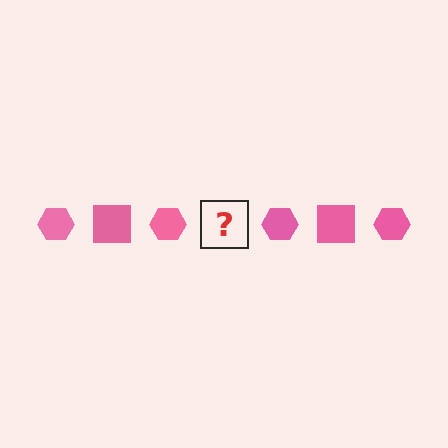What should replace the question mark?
The question mark should be replaced with a pink square.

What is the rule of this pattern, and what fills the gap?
The rule is that the pattern cycles through hexagon, square shapes in pink. The gap should be filled with a pink square.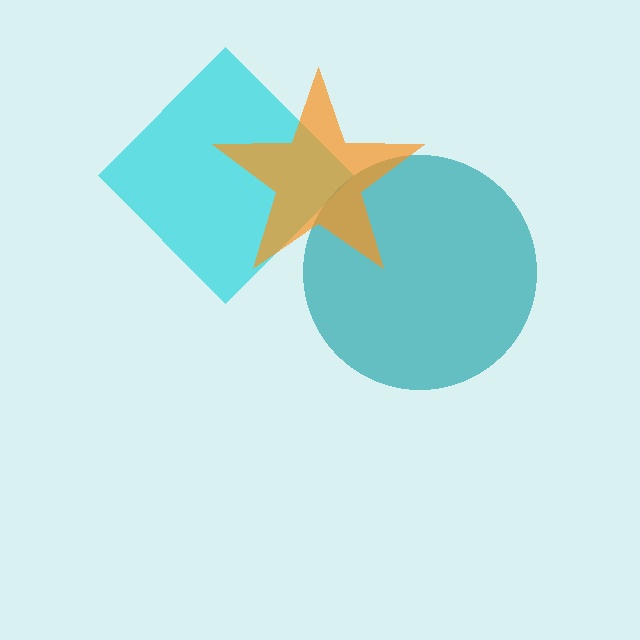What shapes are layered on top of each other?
The layered shapes are: a cyan diamond, a teal circle, an orange star.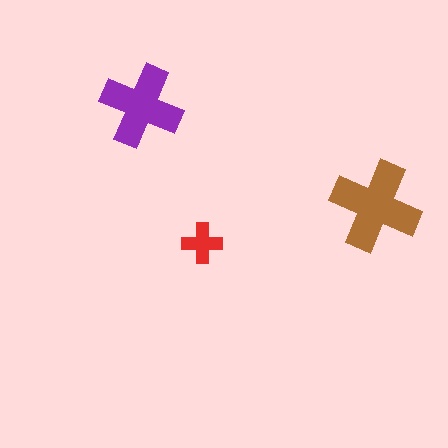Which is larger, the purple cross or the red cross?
The purple one.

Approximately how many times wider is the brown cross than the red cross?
About 2 times wider.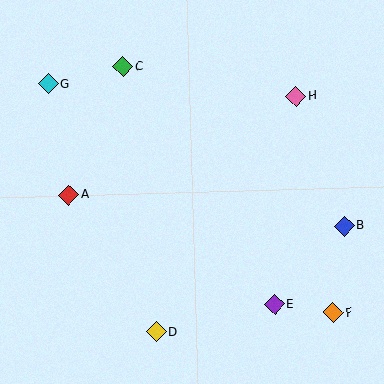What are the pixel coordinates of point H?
Point H is at (296, 96).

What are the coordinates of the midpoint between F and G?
The midpoint between F and G is at (191, 198).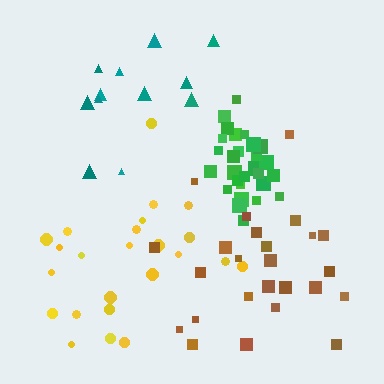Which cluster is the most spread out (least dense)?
Teal.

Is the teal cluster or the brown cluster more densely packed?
Brown.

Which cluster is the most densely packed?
Green.